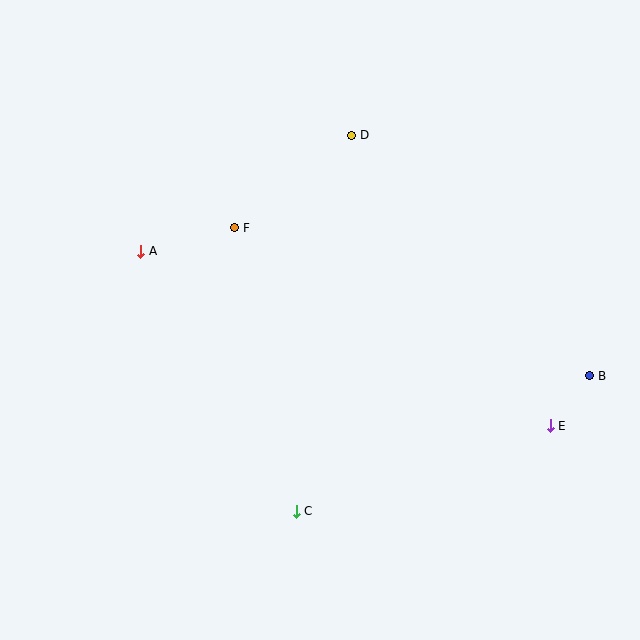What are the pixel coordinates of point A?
Point A is at (140, 251).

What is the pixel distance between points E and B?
The distance between E and B is 64 pixels.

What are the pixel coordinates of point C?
Point C is at (296, 511).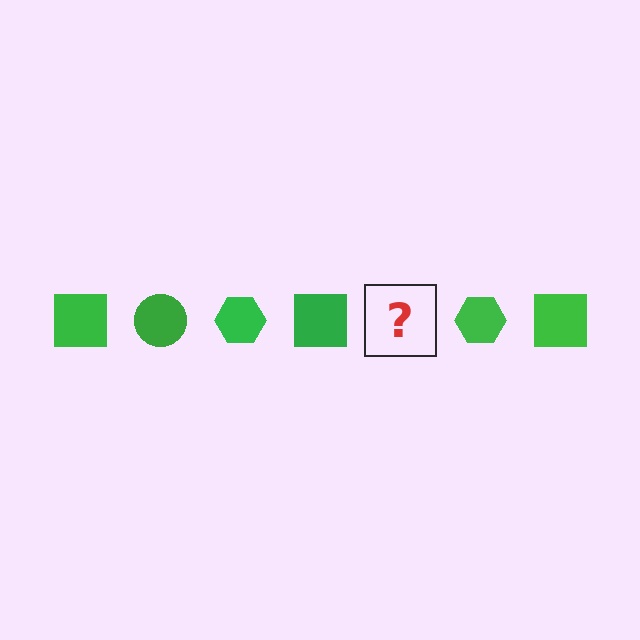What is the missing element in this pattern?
The missing element is a green circle.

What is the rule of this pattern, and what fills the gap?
The rule is that the pattern cycles through square, circle, hexagon shapes in green. The gap should be filled with a green circle.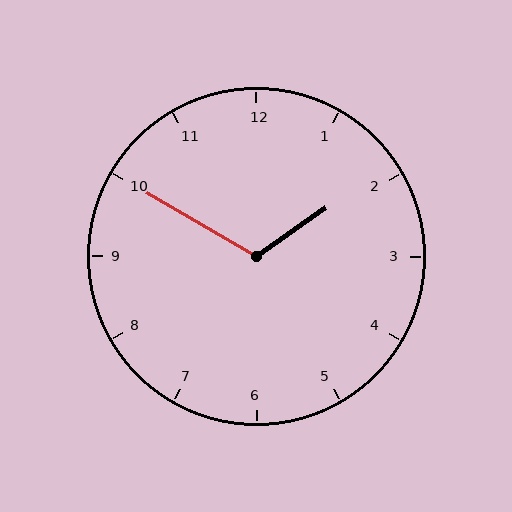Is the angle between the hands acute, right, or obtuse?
It is obtuse.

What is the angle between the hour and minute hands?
Approximately 115 degrees.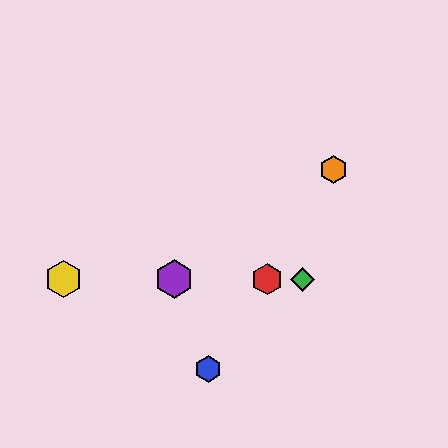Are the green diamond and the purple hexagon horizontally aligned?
Yes, both are at y≈279.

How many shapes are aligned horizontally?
4 shapes (the red hexagon, the green diamond, the yellow hexagon, the purple hexagon) are aligned horizontally.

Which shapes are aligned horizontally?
The red hexagon, the green diamond, the yellow hexagon, the purple hexagon are aligned horizontally.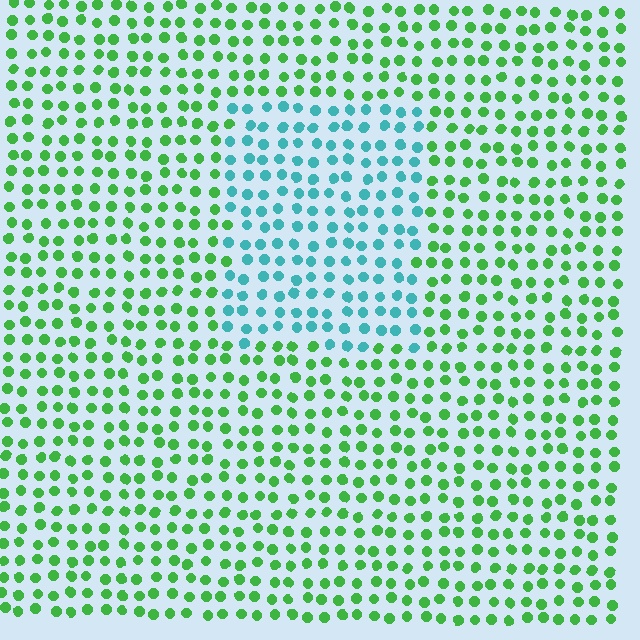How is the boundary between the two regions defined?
The boundary is defined purely by a slight shift in hue (about 58 degrees). Spacing, size, and orientation are identical on both sides.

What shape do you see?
I see a rectangle.